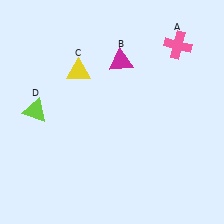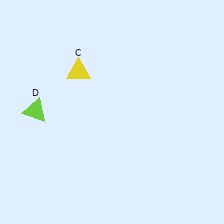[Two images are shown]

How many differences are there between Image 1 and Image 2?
There are 2 differences between the two images.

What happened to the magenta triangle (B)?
The magenta triangle (B) was removed in Image 2. It was in the top-right area of Image 1.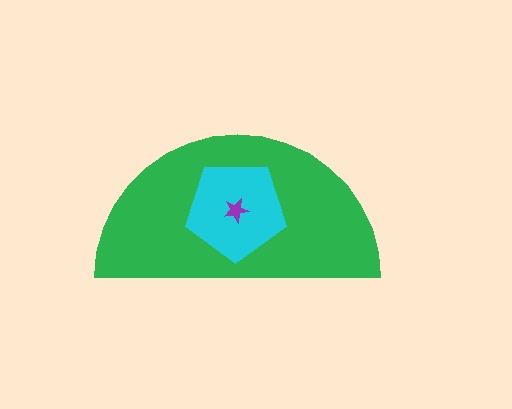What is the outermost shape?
The green semicircle.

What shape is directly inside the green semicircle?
The cyan pentagon.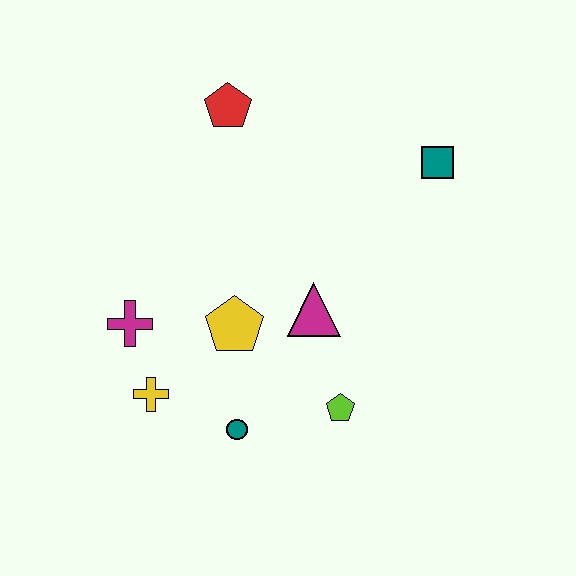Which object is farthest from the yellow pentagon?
The teal square is farthest from the yellow pentagon.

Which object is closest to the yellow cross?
The magenta cross is closest to the yellow cross.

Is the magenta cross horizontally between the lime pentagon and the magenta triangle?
No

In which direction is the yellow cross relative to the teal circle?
The yellow cross is to the left of the teal circle.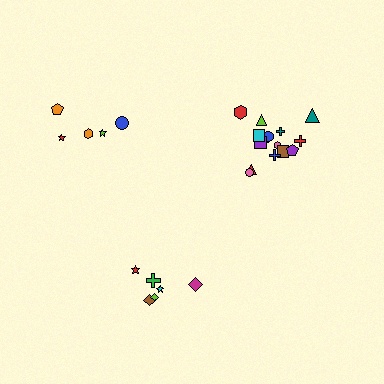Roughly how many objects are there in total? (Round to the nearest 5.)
Roughly 25 objects in total.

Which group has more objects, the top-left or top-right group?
The top-right group.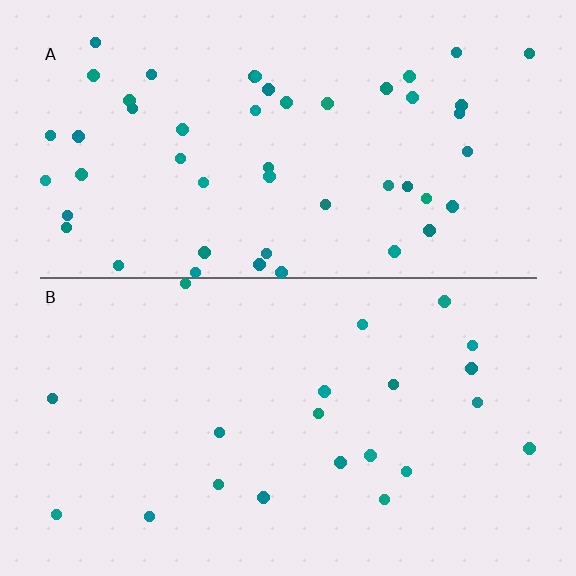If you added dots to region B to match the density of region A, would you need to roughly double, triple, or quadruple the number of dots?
Approximately double.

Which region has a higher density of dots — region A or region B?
A (the top).